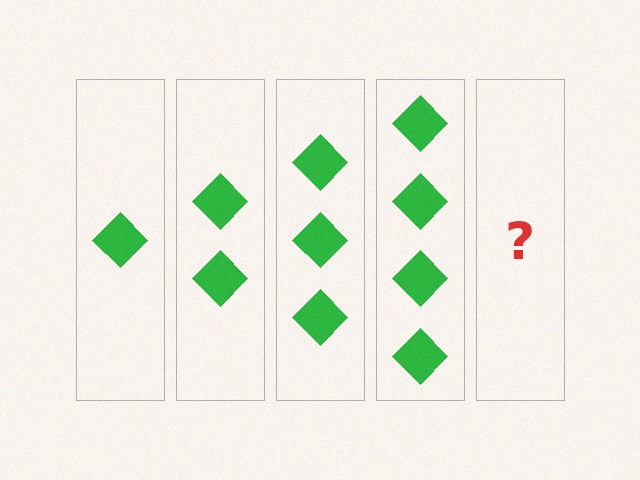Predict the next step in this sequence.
The next step is 5 diamonds.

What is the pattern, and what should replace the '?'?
The pattern is that each step adds one more diamond. The '?' should be 5 diamonds.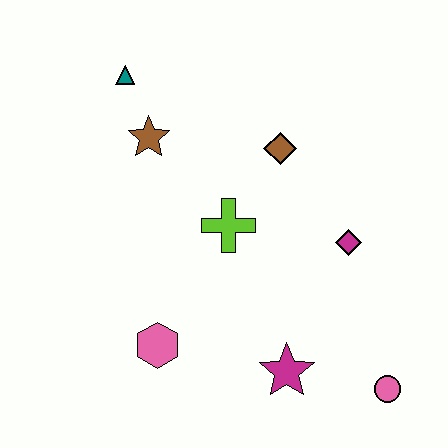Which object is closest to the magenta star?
The pink circle is closest to the magenta star.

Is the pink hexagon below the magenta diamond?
Yes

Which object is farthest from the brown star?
The pink circle is farthest from the brown star.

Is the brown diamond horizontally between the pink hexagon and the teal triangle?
No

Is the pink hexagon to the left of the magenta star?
Yes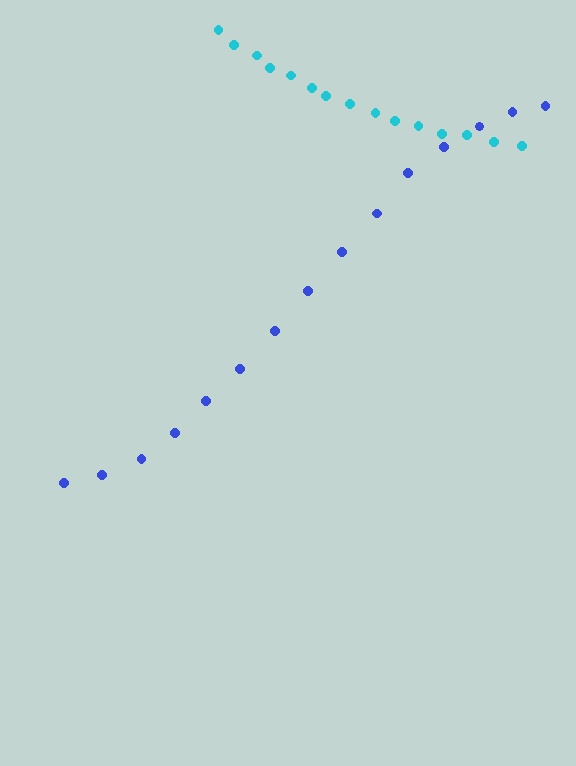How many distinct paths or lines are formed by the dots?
There are 2 distinct paths.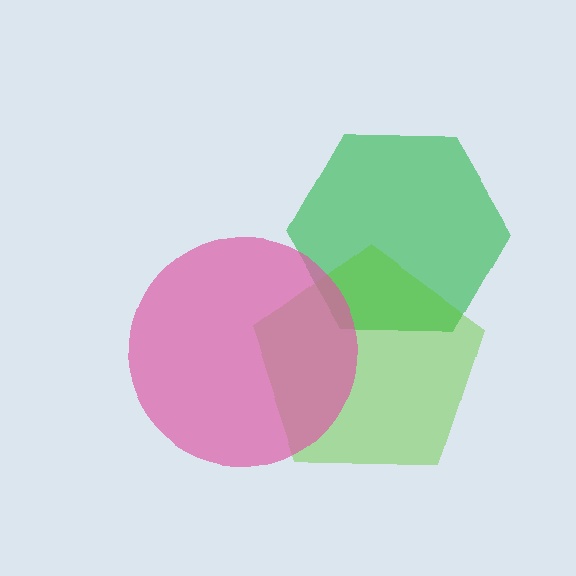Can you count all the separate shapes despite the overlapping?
Yes, there are 3 separate shapes.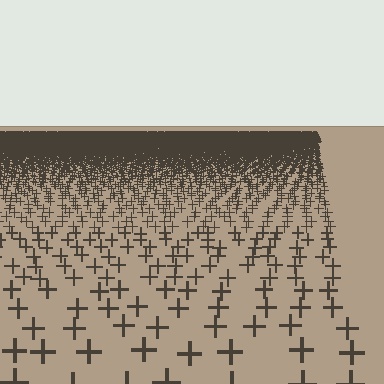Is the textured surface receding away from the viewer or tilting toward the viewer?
The surface is receding away from the viewer. Texture elements get smaller and denser toward the top.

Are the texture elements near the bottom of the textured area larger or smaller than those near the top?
Larger. Near the bottom, elements are closer to the viewer and appear at a bigger on-screen size.